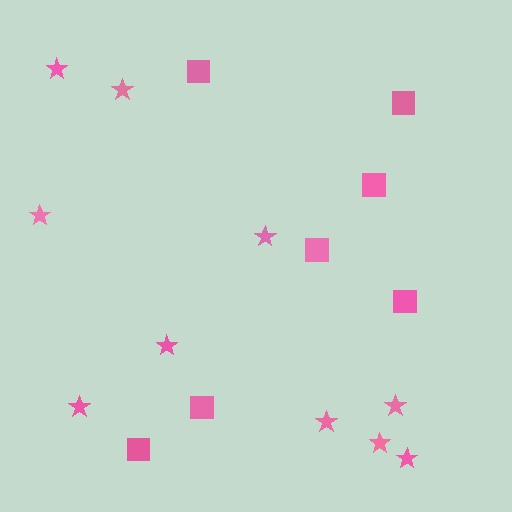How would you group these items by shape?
There are 2 groups: one group of squares (7) and one group of stars (10).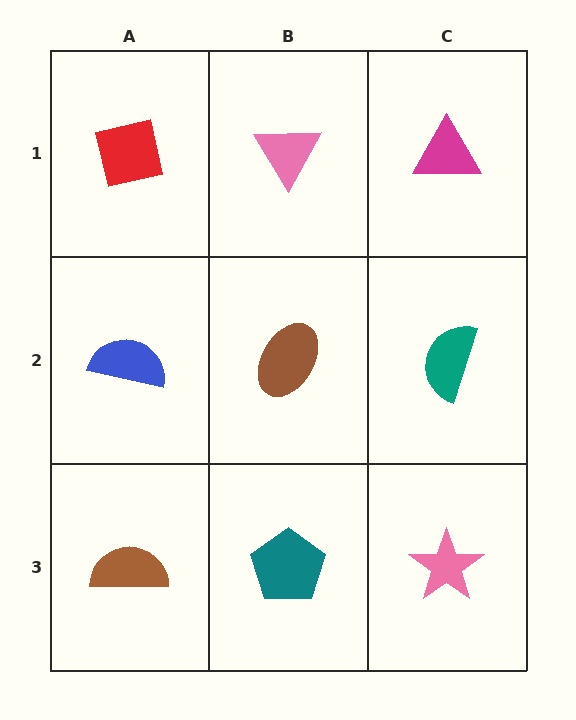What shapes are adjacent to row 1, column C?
A teal semicircle (row 2, column C), a pink triangle (row 1, column B).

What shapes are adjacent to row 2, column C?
A magenta triangle (row 1, column C), a pink star (row 3, column C), a brown ellipse (row 2, column B).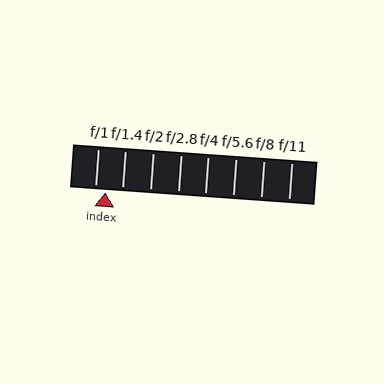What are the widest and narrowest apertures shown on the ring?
The widest aperture shown is f/1 and the narrowest is f/11.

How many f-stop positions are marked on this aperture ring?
There are 8 f-stop positions marked.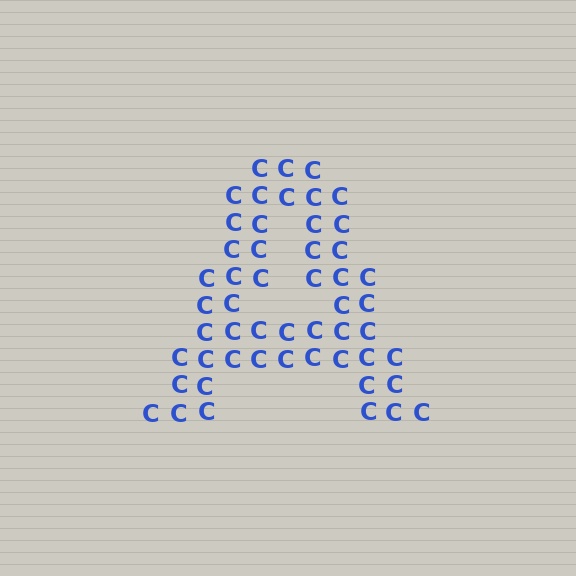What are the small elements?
The small elements are letter C's.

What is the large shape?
The large shape is the letter A.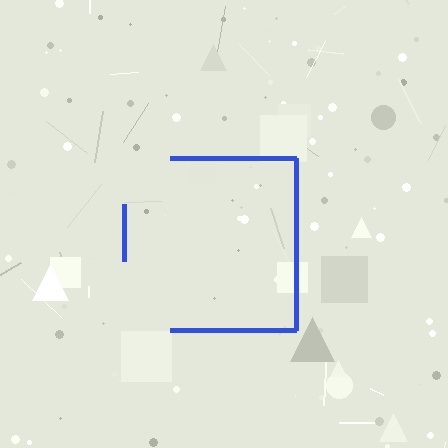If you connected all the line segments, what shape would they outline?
They would outline a square.